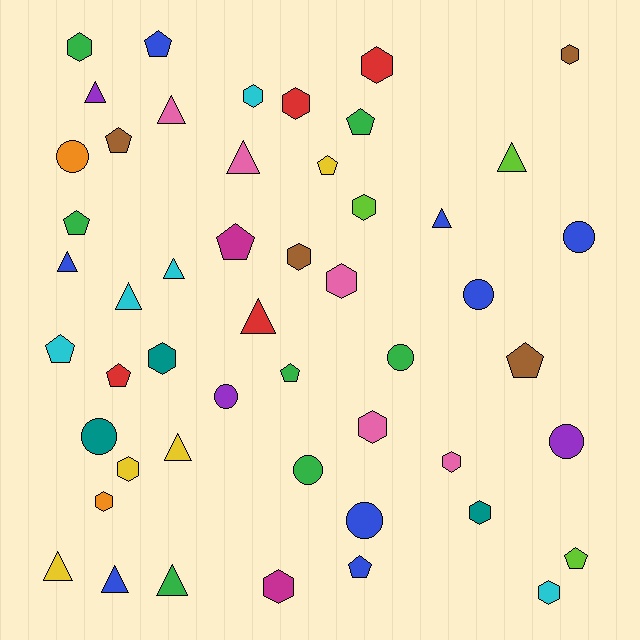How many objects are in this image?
There are 50 objects.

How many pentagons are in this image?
There are 12 pentagons.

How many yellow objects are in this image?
There are 4 yellow objects.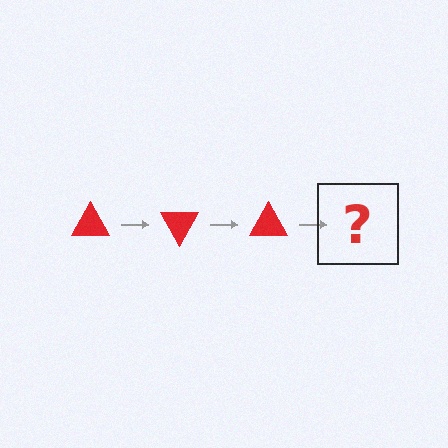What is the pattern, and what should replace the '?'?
The pattern is that the triangle rotates 60 degrees each step. The '?' should be a red triangle rotated 180 degrees.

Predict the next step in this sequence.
The next step is a red triangle rotated 180 degrees.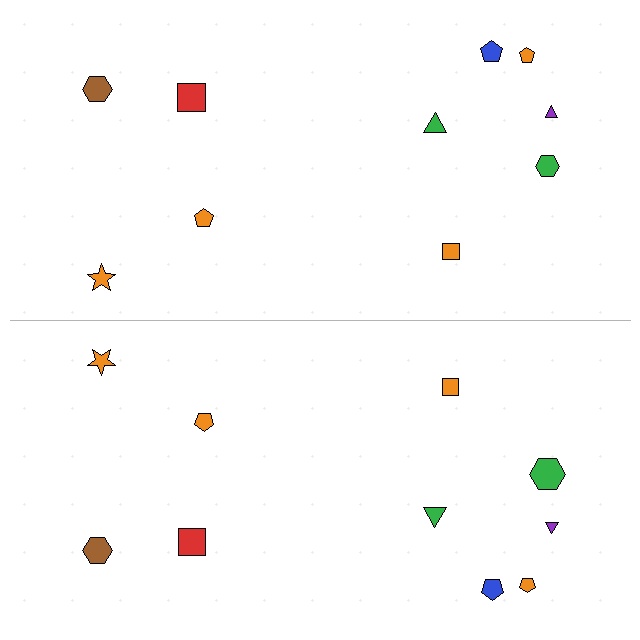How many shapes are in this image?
There are 20 shapes in this image.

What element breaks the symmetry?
The green hexagon on the bottom side has a different size than its mirror counterpart.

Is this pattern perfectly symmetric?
No, the pattern is not perfectly symmetric. The green hexagon on the bottom side has a different size than its mirror counterpart.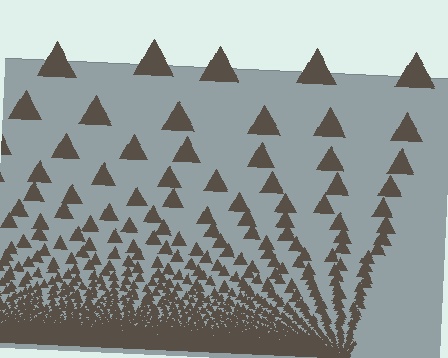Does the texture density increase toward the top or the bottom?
Density increases toward the bottom.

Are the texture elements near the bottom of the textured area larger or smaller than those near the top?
Smaller. The gradient is inverted — elements near the bottom are smaller and denser.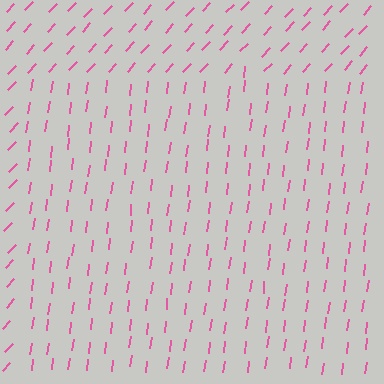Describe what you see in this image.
The image is filled with small pink line segments. A rectangle region in the image has lines oriented differently from the surrounding lines, creating a visible texture boundary.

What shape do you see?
I see a rectangle.